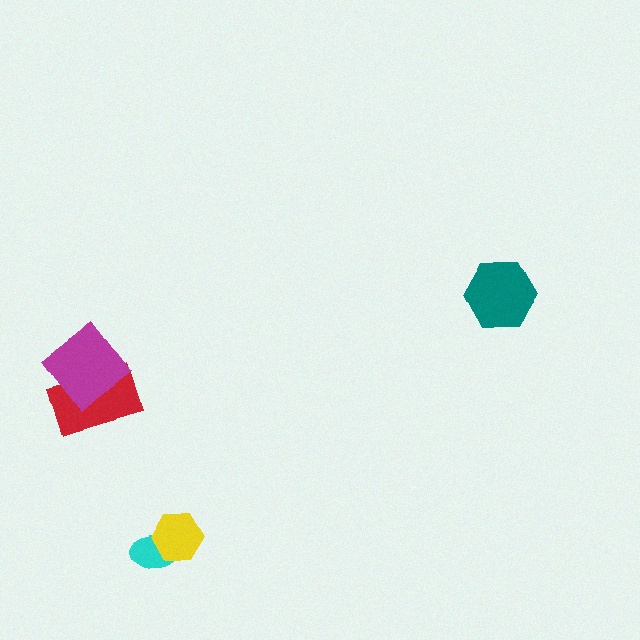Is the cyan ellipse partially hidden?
Yes, it is partially covered by another shape.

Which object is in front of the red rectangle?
The magenta diamond is in front of the red rectangle.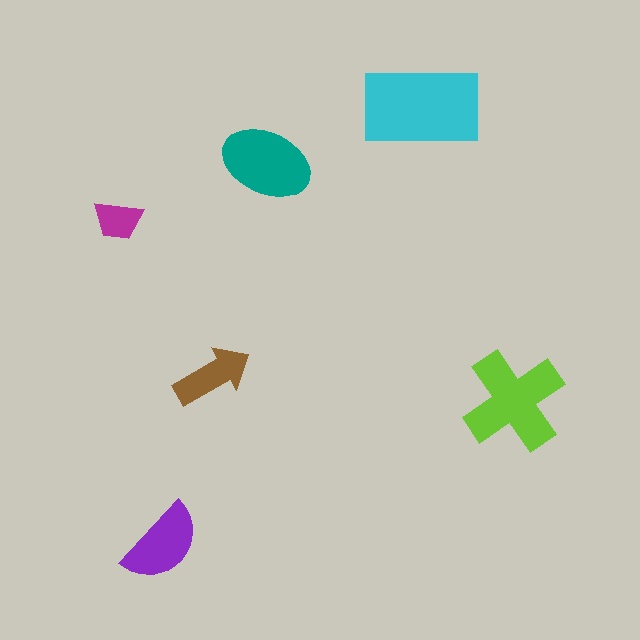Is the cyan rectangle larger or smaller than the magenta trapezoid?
Larger.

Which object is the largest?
The cyan rectangle.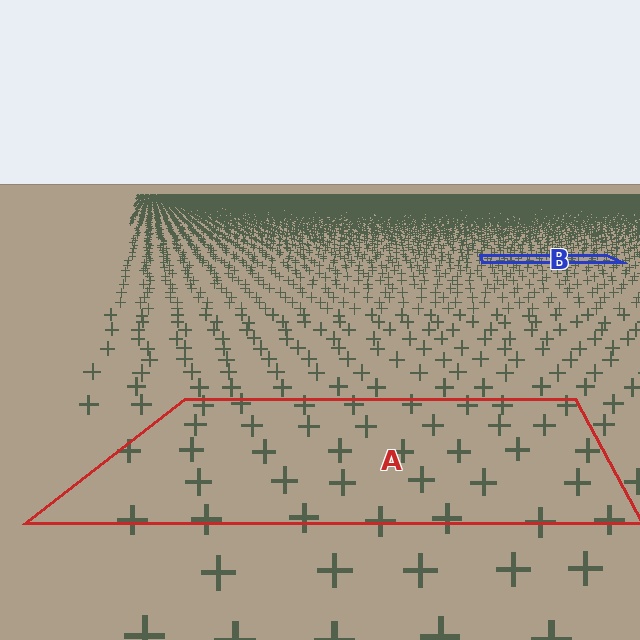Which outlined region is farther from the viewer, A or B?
Region B is farther from the viewer — the texture elements inside it appear smaller and more densely packed.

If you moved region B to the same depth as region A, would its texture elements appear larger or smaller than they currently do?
They would appear larger. At a closer depth, the same texture elements are projected at a bigger on-screen size.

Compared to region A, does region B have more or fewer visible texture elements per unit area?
Region B has more texture elements per unit area — they are packed more densely because it is farther away.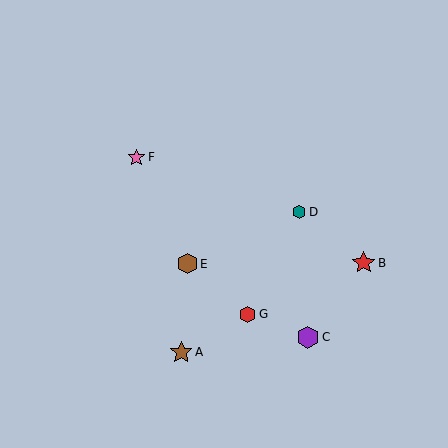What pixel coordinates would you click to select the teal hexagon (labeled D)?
Click at (299, 212) to select the teal hexagon D.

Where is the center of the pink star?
The center of the pink star is at (136, 157).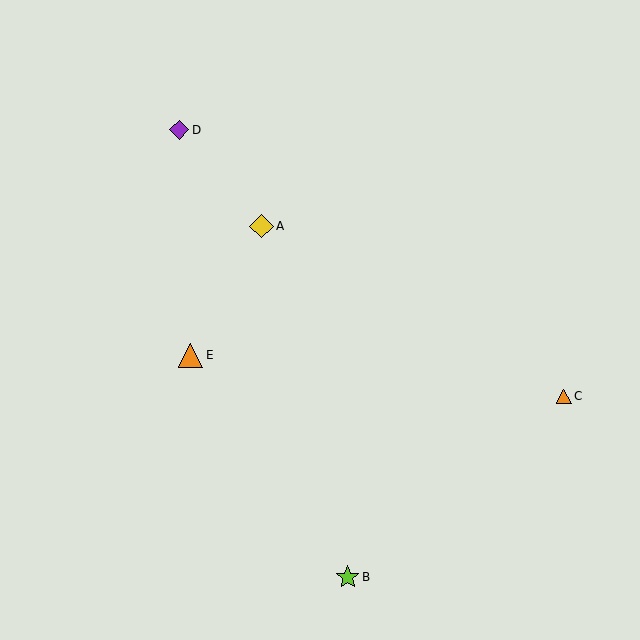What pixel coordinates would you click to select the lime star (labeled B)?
Click at (348, 577) to select the lime star B.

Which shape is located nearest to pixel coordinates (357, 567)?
The lime star (labeled B) at (348, 577) is nearest to that location.